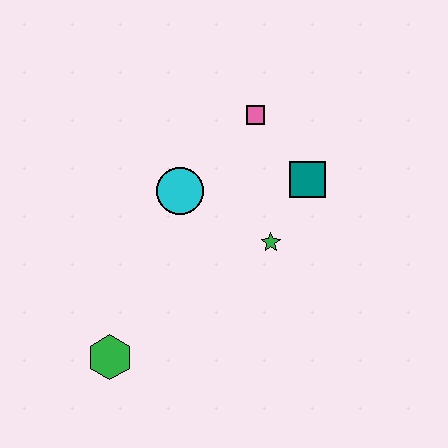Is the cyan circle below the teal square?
Yes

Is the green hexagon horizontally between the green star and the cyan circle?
No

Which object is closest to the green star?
The teal square is closest to the green star.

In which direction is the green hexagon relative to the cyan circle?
The green hexagon is below the cyan circle.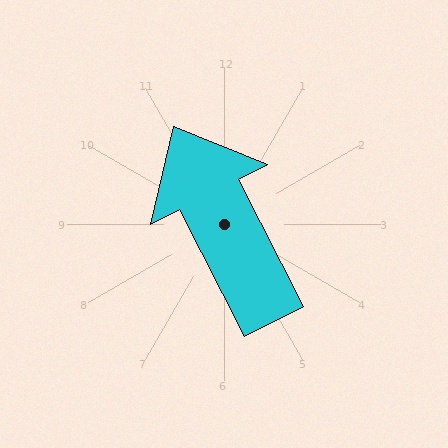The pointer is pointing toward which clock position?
Roughly 11 o'clock.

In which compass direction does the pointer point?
Northwest.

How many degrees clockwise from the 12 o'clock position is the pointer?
Approximately 333 degrees.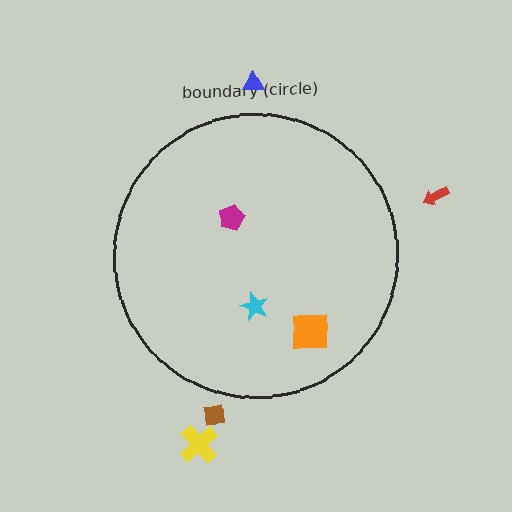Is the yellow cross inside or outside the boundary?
Outside.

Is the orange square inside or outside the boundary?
Inside.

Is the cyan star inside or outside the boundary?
Inside.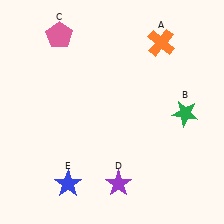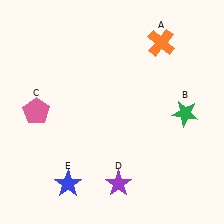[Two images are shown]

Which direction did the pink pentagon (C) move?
The pink pentagon (C) moved down.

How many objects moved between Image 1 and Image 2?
1 object moved between the two images.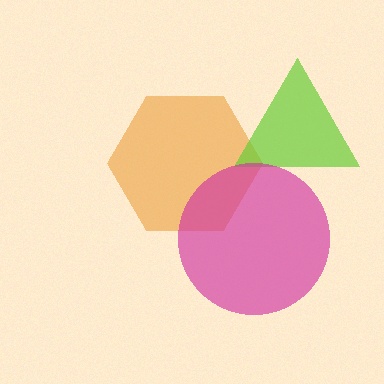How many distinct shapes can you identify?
There are 3 distinct shapes: an orange hexagon, a lime triangle, a magenta circle.